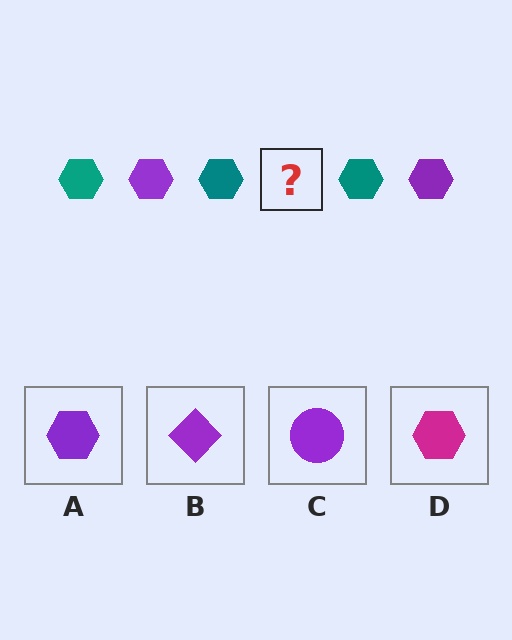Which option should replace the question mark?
Option A.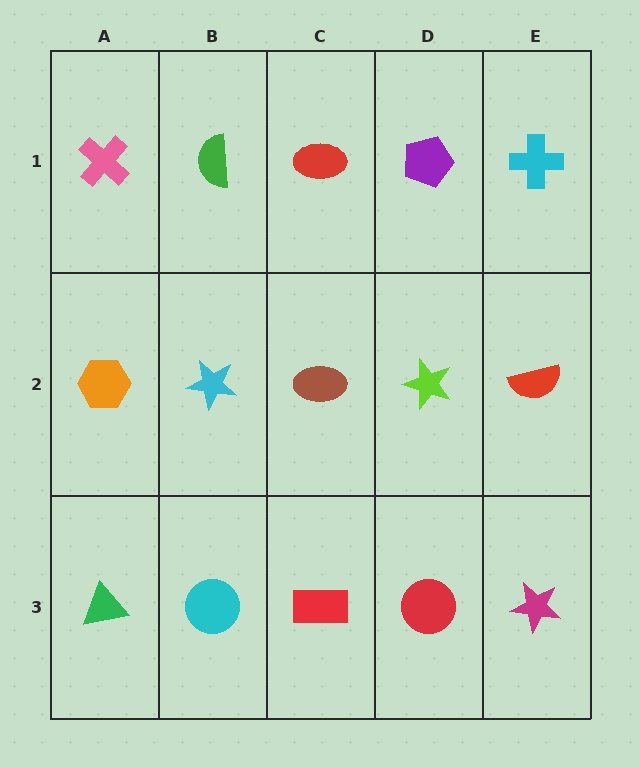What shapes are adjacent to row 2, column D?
A purple pentagon (row 1, column D), a red circle (row 3, column D), a brown ellipse (row 2, column C), a red semicircle (row 2, column E).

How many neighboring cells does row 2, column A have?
3.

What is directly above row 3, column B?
A cyan star.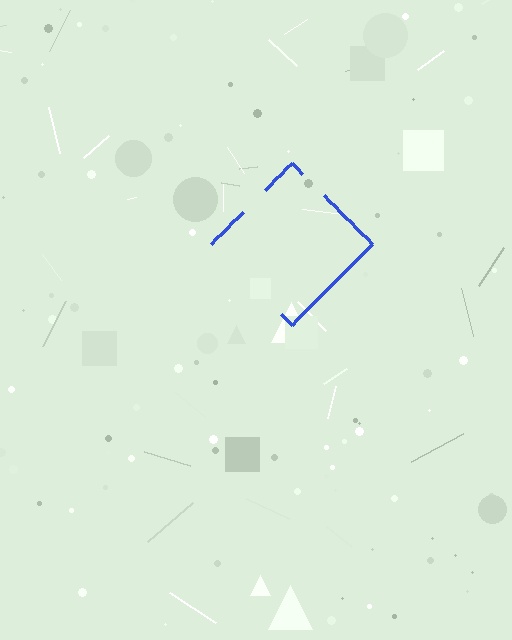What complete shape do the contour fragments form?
The contour fragments form a diamond.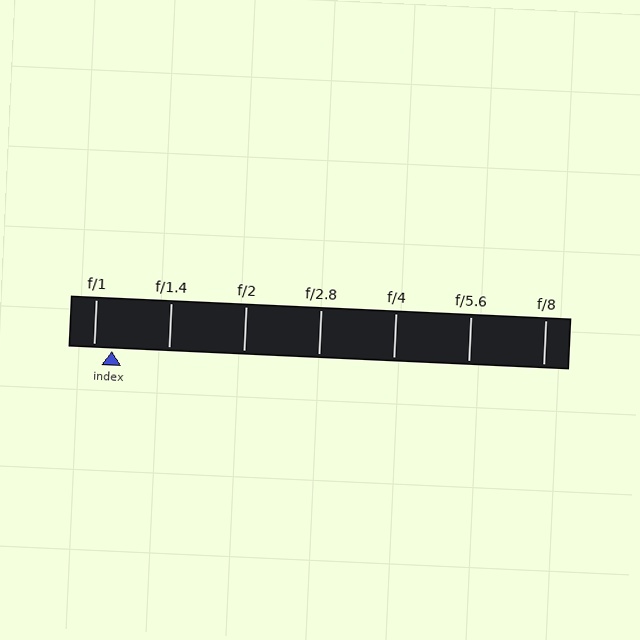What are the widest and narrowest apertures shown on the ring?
The widest aperture shown is f/1 and the narrowest is f/8.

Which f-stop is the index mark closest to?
The index mark is closest to f/1.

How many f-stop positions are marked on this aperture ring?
There are 7 f-stop positions marked.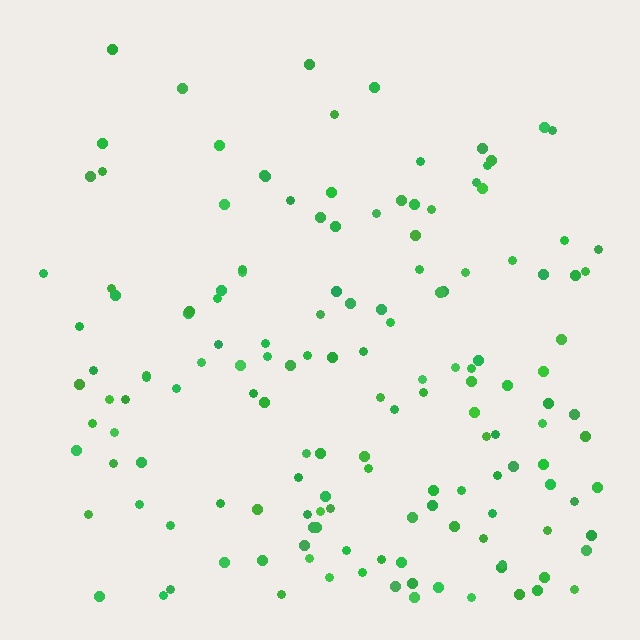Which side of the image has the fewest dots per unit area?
The top.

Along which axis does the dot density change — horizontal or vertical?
Vertical.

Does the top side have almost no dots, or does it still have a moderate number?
Still a moderate number, just noticeably fewer than the bottom.